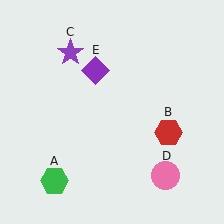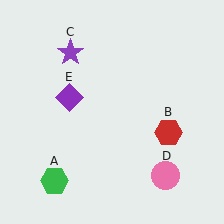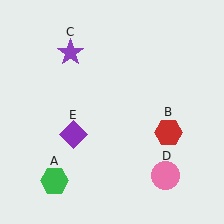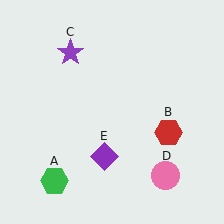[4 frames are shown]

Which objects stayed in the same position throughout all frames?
Green hexagon (object A) and red hexagon (object B) and purple star (object C) and pink circle (object D) remained stationary.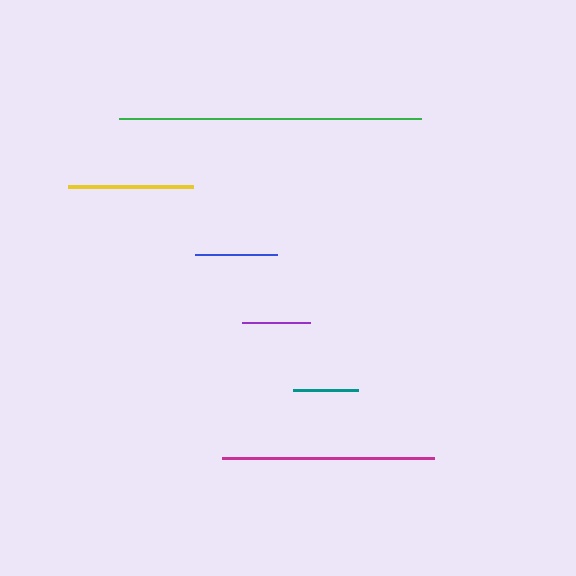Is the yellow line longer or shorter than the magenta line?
The magenta line is longer than the yellow line.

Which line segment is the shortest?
The teal line is the shortest at approximately 66 pixels.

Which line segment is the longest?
The green line is the longest at approximately 303 pixels.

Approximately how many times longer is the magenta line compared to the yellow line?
The magenta line is approximately 1.7 times the length of the yellow line.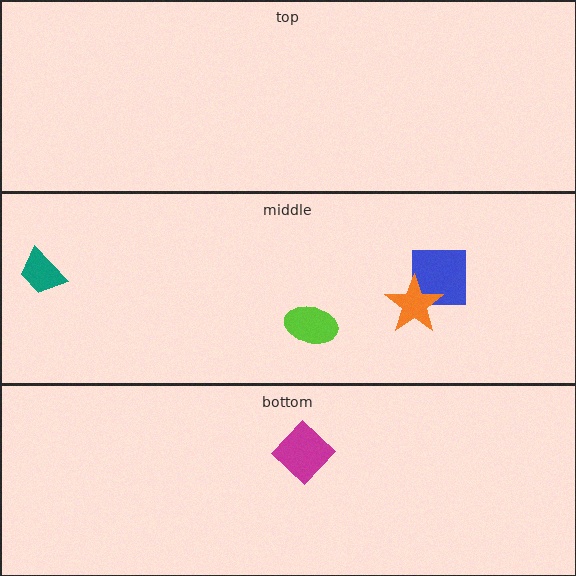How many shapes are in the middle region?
4.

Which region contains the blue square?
The middle region.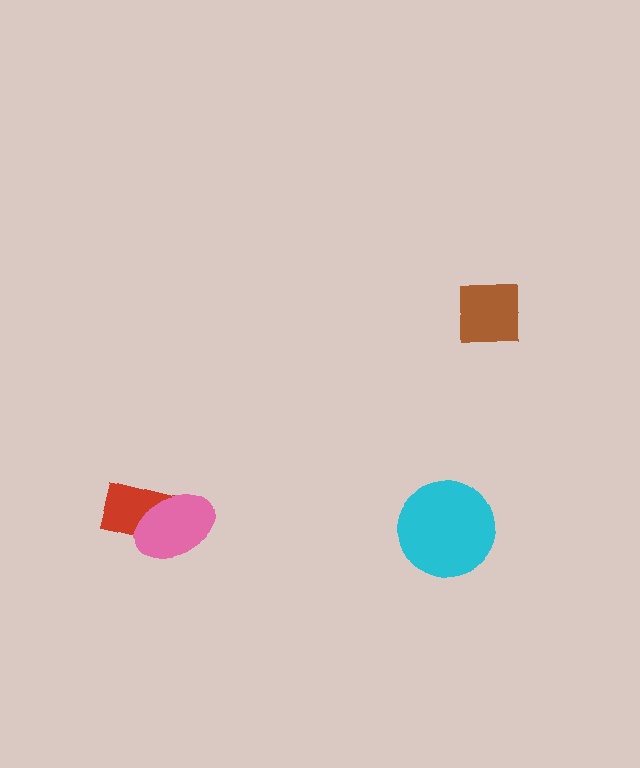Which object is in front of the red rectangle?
The pink ellipse is in front of the red rectangle.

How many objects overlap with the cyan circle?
0 objects overlap with the cyan circle.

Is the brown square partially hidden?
No, no other shape covers it.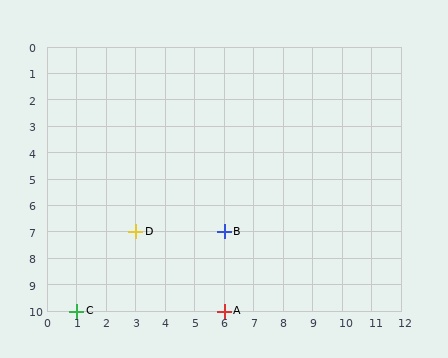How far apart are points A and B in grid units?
Points A and B are 3 rows apart.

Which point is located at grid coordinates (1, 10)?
Point C is at (1, 10).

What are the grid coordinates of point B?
Point B is at grid coordinates (6, 7).